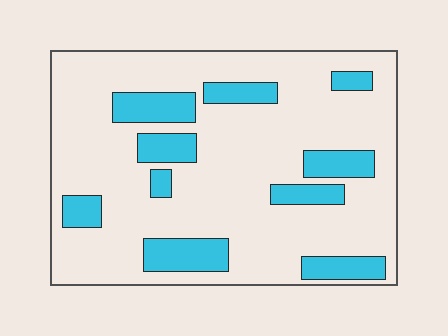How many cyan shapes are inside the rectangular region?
10.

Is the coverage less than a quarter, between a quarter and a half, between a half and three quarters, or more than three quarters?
Less than a quarter.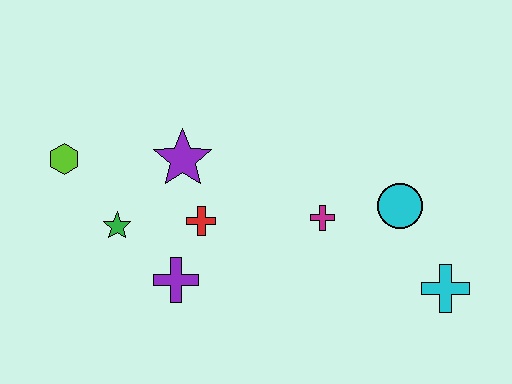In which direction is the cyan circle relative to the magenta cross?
The cyan circle is to the right of the magenta cross.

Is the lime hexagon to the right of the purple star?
No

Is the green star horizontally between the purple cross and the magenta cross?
No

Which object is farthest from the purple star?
The cyan cross is farthest from the purple star.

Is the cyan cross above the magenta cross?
No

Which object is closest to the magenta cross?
The cyan circle is closest to the magenta cross.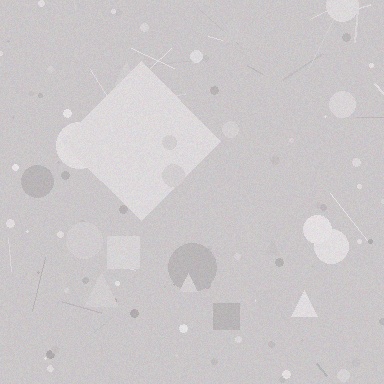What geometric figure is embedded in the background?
A diamond is embedded in the background.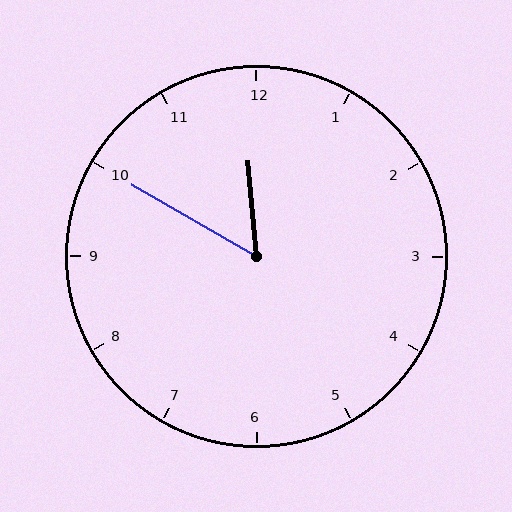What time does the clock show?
11:50.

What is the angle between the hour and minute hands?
Approximately 55 degrees.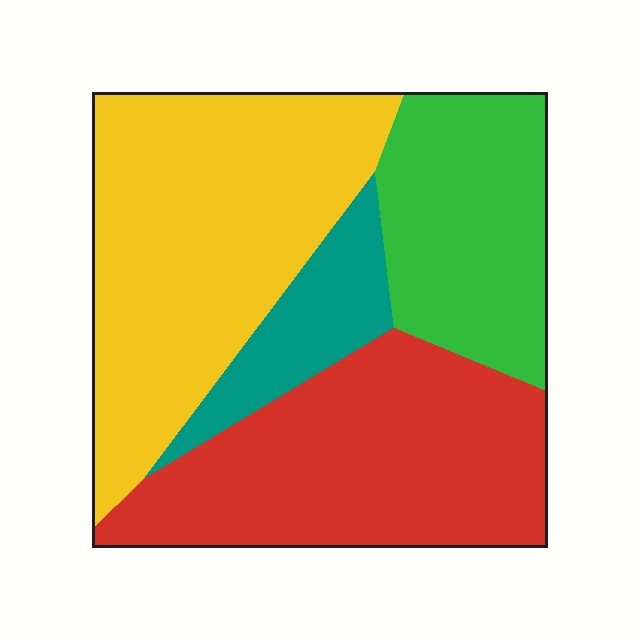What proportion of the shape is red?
Red takes up about one third (1/3) of the shape.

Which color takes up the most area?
Yellow, at roughly 35%.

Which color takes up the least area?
Teal, at roughly 10%.